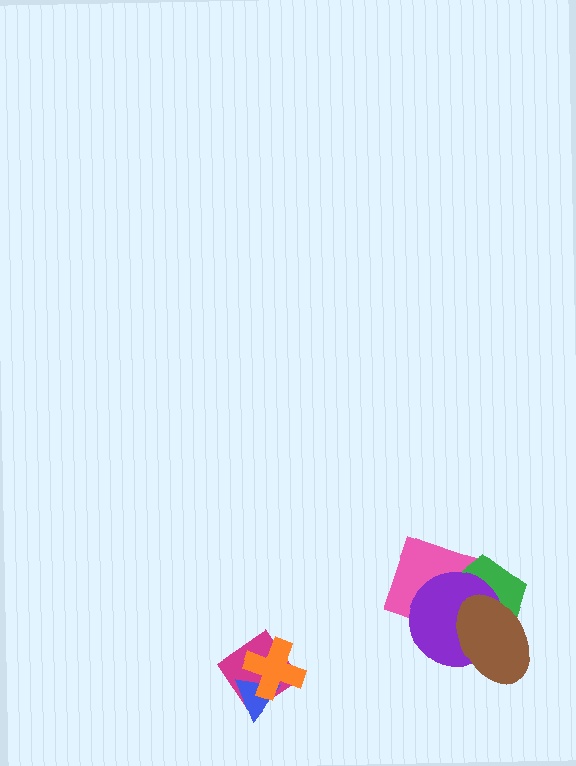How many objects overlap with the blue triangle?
2 objects overlap with the blue triangle.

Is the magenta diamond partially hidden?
Yes, it is partially covered by another shape.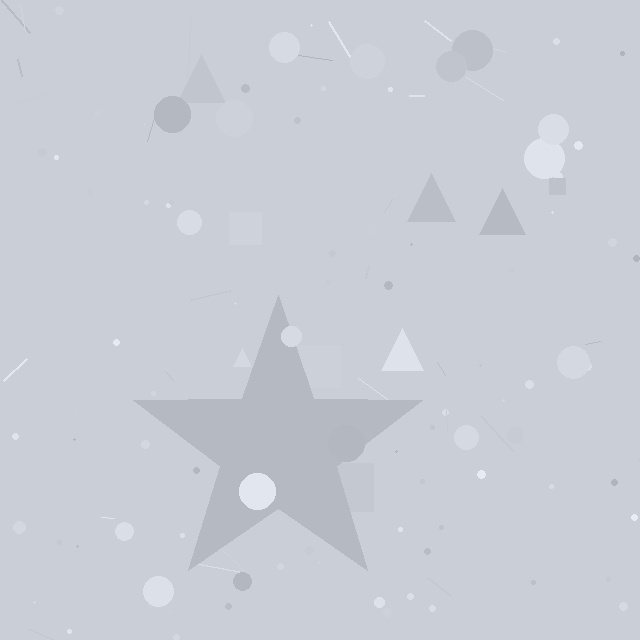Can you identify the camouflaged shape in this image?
The camouflaged shape is a star.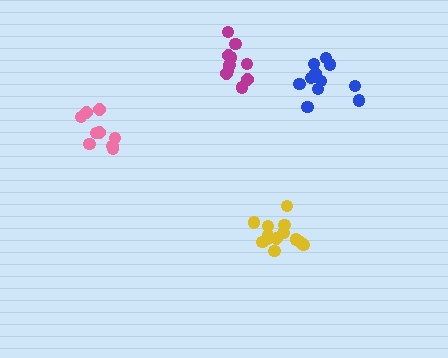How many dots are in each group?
Group 1: 14 dots, Group 2: 10 dots, Group 3: 9 dots, Group 4: 11 dots (44 total).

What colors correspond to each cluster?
The clusters are colored: yellow, magenta, pink, blue.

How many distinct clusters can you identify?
There are 4 distinct clusters.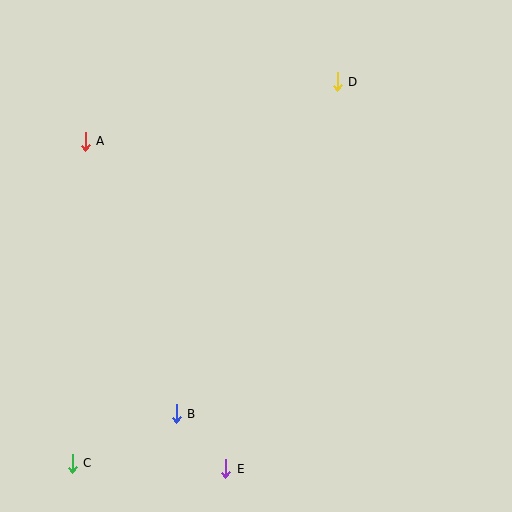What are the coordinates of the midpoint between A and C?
The midpoint between A and C is at (79, 302).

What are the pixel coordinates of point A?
Point A is at (85, 141).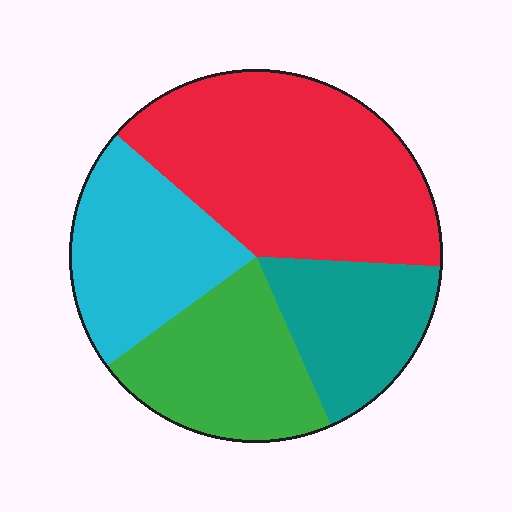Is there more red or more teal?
Red.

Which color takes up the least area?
Teal, at roughly 15%.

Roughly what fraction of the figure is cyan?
Cyan covers around 20% of the figure.